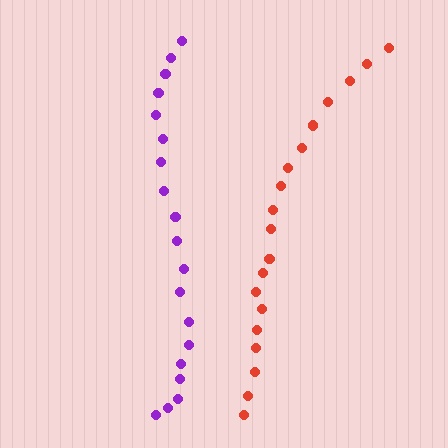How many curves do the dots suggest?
There are 2 distinct paths.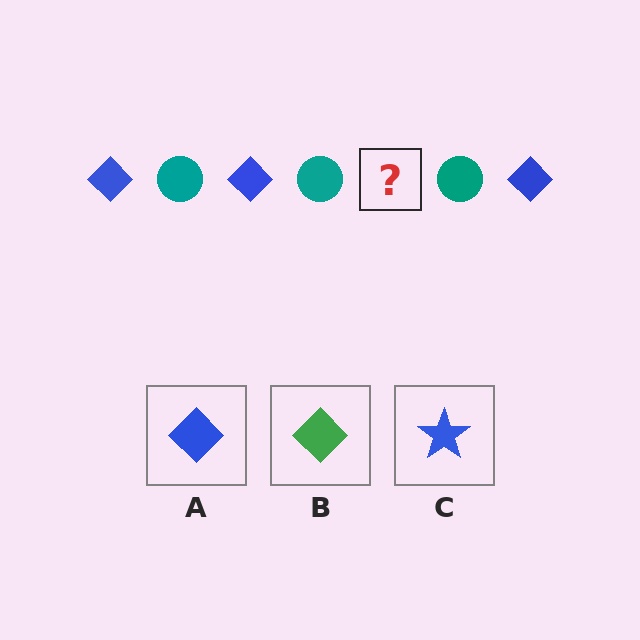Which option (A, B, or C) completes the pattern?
A.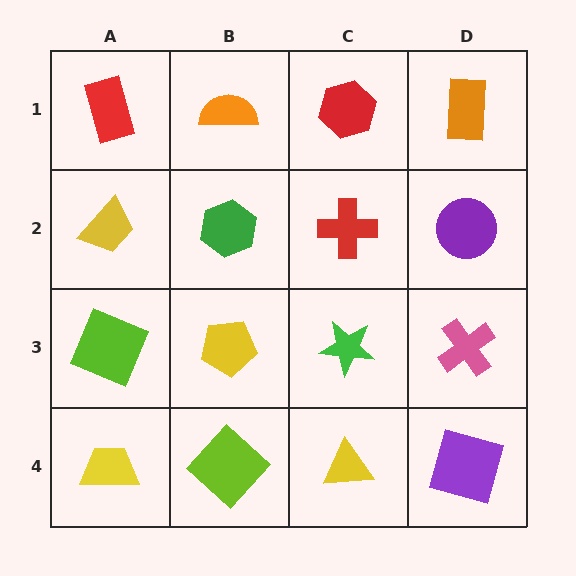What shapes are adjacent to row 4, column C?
A green star (row 3, column C), a lime diamond (row 4, column B), a purple square (row 4, column D).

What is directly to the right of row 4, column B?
A yellow triangle.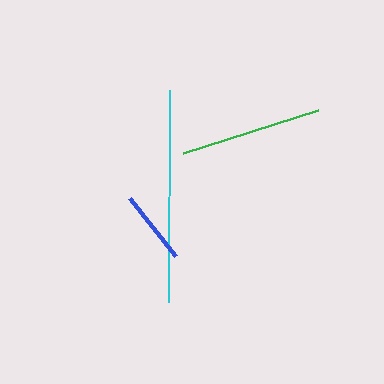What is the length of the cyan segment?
The cyan segment is approximately 212 pixels long.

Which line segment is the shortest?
The blue line is the shortest at approximately 73 pixels.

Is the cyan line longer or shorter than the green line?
The cyan line is longer than the green line.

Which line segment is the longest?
The cyan line is the longest at approximately 212 pixels.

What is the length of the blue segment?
The blue segment is approximately 73 pixels long.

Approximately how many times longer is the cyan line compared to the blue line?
The cyan line is approximately 2.9 times the length of the blue line.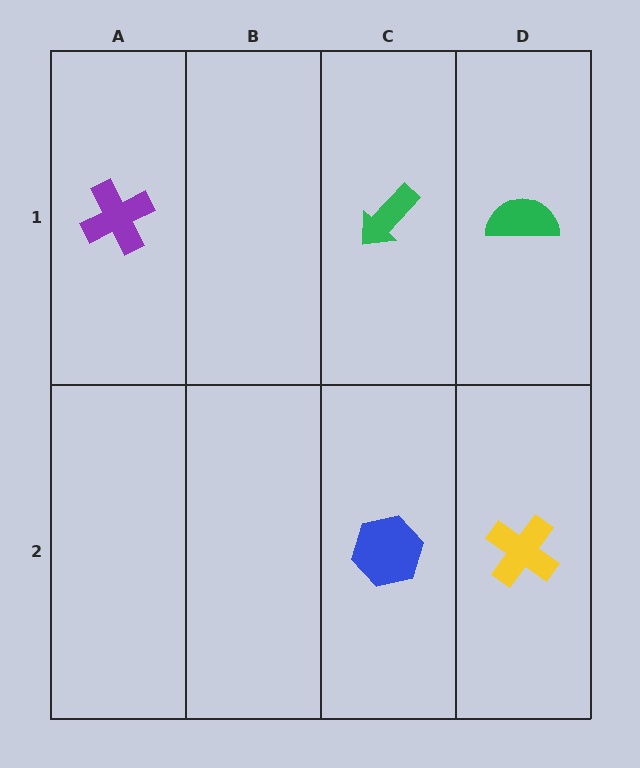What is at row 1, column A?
A purple cross.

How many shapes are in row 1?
3 shapes.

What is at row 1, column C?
A green arrow.